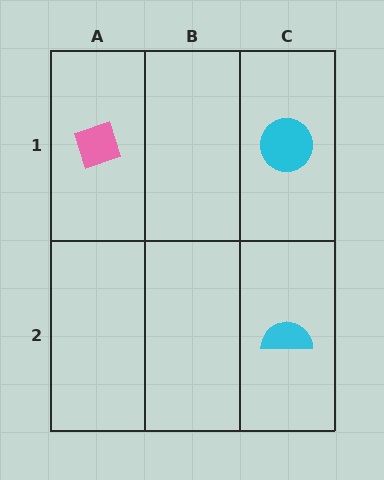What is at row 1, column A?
A pink diamond.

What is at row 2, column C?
A cyan semicircle.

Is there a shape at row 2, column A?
No, that cell is empty.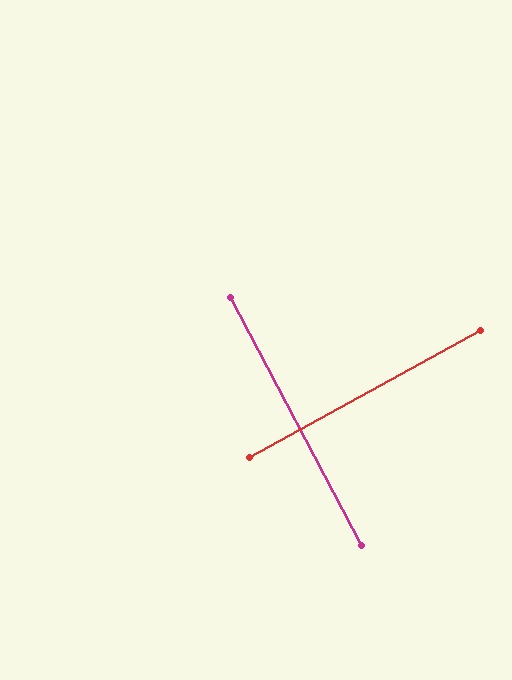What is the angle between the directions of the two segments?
Approximately 89 degrees.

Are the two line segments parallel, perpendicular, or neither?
Perpendicular — they meet at approximately 89°.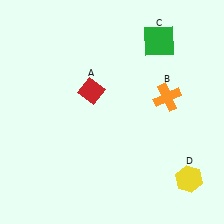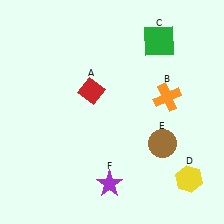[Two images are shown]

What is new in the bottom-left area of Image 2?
A purple star (F) was added in the bottom-left area of Image 2.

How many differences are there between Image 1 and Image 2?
There are 2 differences between the two images.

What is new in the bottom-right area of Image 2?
A brown circle (E) was added in the bottom-right area of Image 2.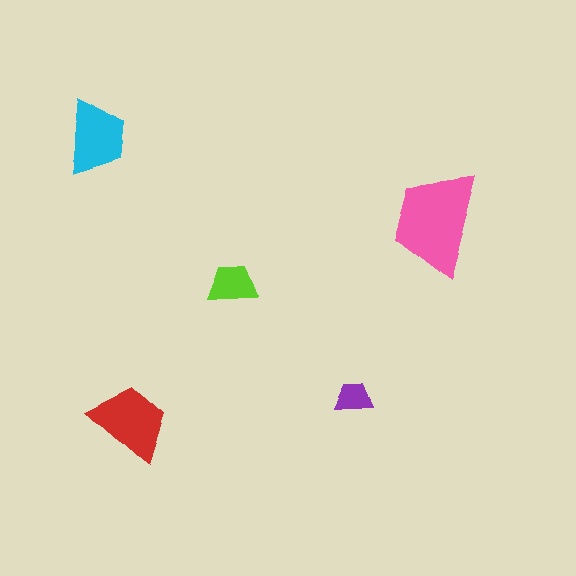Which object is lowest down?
The red trapezoid is bottommost.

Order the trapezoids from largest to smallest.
the pink one, the red one, the cyan one, the lime one, the purple one.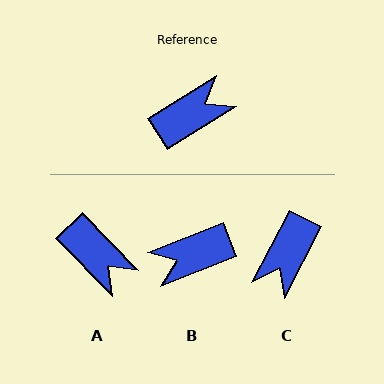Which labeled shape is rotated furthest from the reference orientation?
B, about 169 degrees away.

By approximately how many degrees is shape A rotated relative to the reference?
Approximately 78 degrees clockwise.